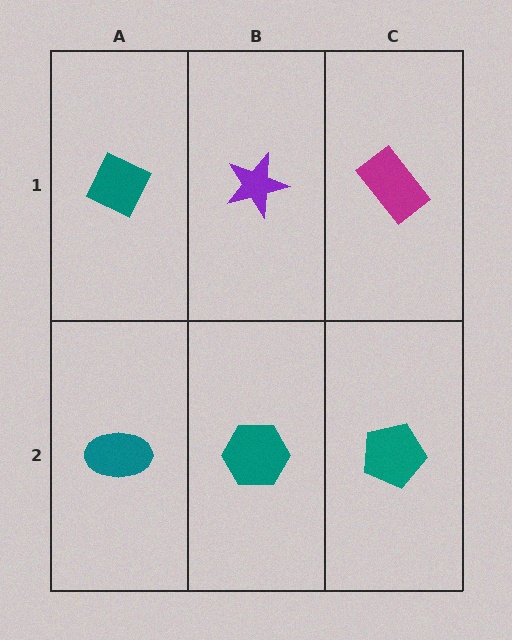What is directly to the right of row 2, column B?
A teal pentagon.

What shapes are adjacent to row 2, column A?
A teal diamond (row 1, column A), a teal hexagon (row 2, column B).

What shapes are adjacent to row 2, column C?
A magenta rectangle (row 1, column C), a teal hexagon (row 2, column B).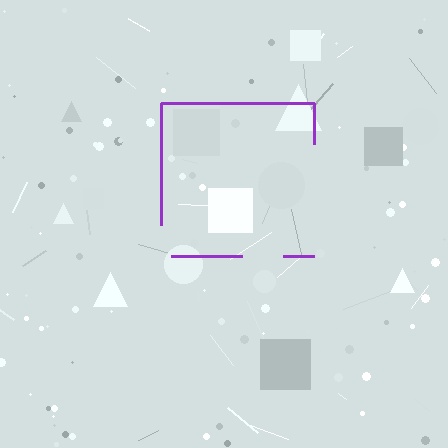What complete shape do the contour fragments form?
The contour fragments form a square.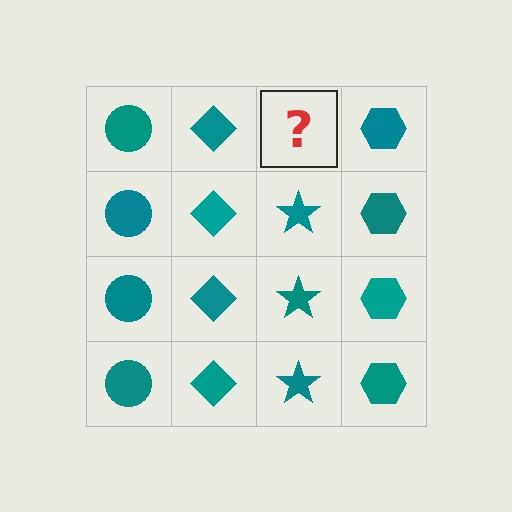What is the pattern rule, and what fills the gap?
The rule is that each column has a consistent shape. The gap should be filled with a teal star.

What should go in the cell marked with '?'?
The missing cell should contain a teal star.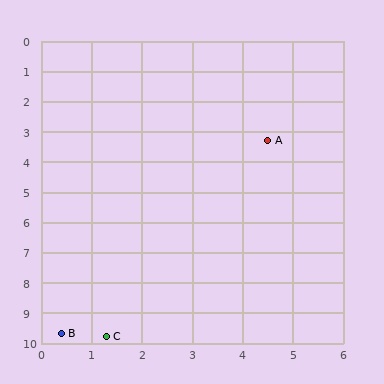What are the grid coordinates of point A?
Point A is at approximately (4.5, 3.3).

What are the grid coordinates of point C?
Point C is at approximately (1.3, 9.8).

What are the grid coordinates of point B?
Point B is at approximately (0.4, 9.7).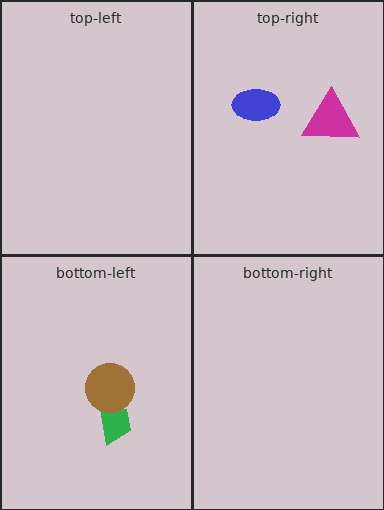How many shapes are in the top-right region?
2.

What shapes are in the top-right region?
The magenta triangle, the blue ellipse.